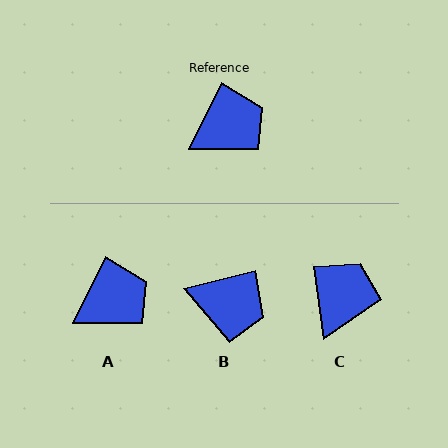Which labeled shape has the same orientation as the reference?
A.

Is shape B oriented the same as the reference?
No, it is off by about 49 degrees.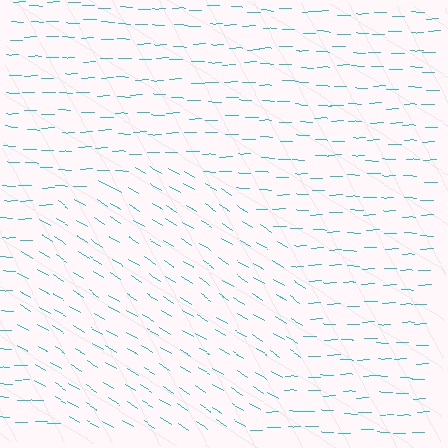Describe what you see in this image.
The image is filled with small cyan line segments. A circle region in the image has lines oriented differently from the surrounding lines, creating a visible texture boundary.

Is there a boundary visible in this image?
Yes, there is a texture boundary formed by a change in line orientation.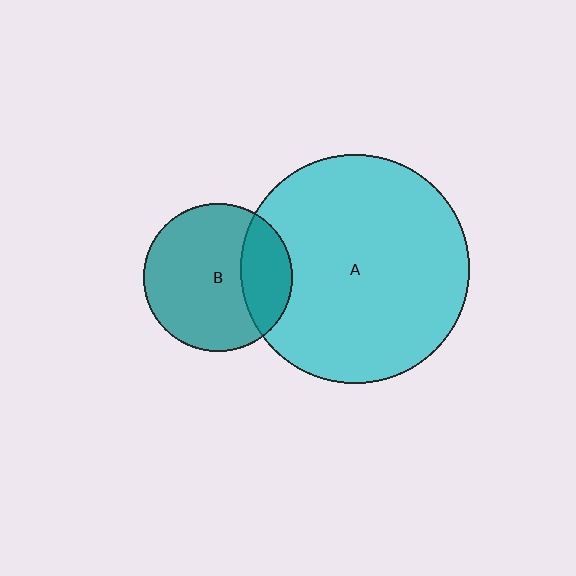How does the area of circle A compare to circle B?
Approximately 2.4 times.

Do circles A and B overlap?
Yes.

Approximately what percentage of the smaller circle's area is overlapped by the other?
Approximately 25%.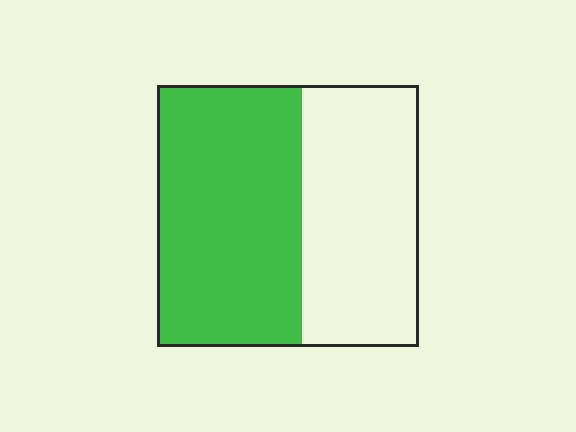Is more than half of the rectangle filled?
Yes.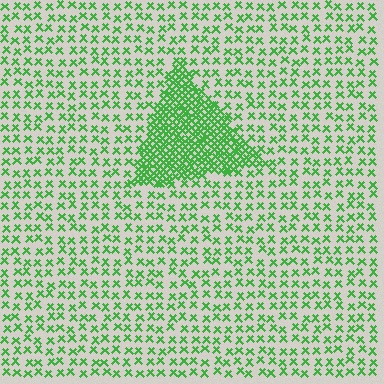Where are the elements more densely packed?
The elements are more densely packed inside the triangle boundary.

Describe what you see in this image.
The image contains small green elements arranged at two different densities. A triangle-shaped region is visible where the elements are more densely packed than the surrounding area.